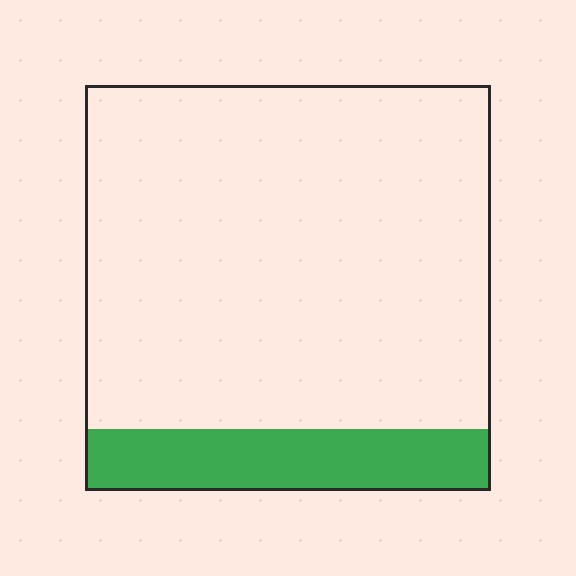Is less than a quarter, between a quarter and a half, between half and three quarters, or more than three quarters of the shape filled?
Less than a quarter.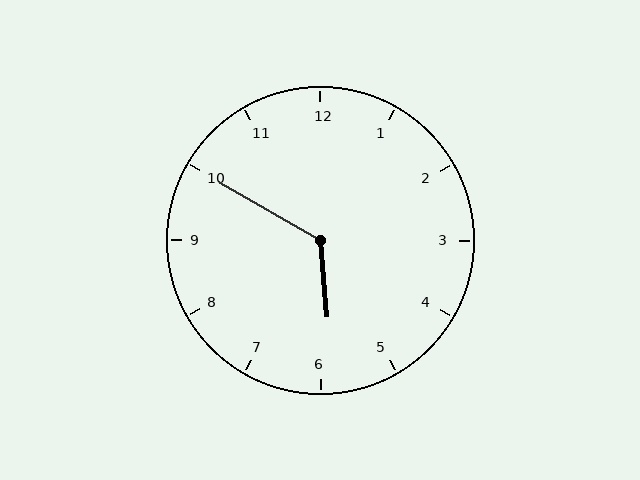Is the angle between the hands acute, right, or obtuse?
It is obtuse.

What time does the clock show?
5:50.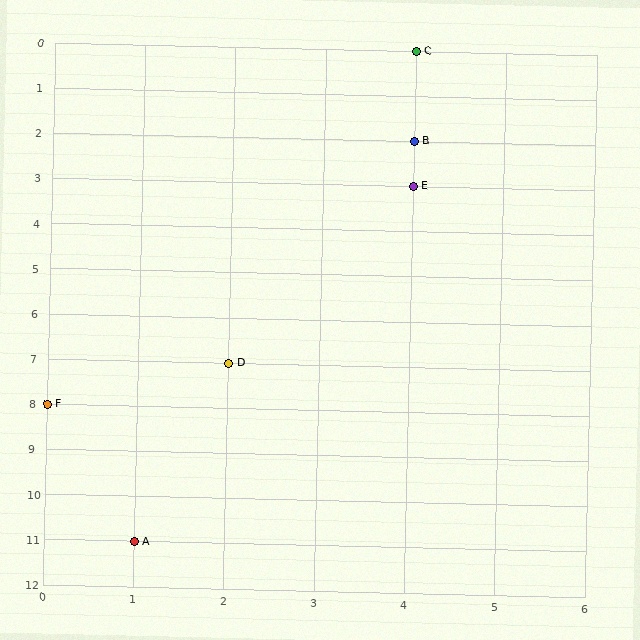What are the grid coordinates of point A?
Point A is at grid coordinates (1, 11).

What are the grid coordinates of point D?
Point D is at grid coordinates (2, 7).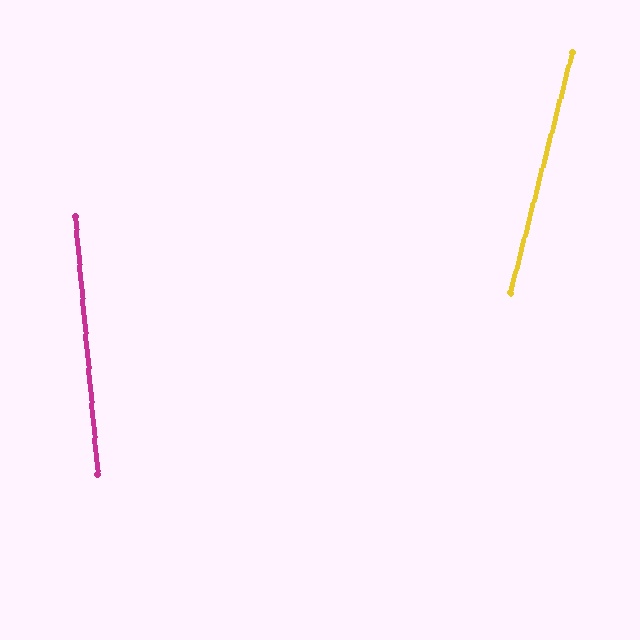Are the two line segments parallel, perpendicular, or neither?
Neither parallel nor perpendicular — they differ by about 19°.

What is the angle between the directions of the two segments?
Approximately 19 degrees.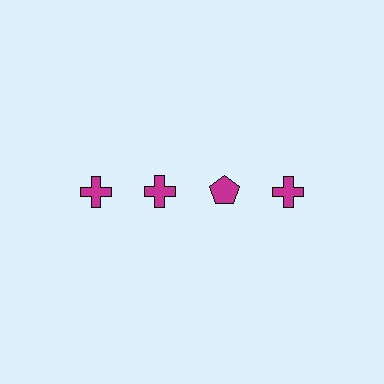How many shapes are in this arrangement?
There are 4 shapes arranged in a grid pattern.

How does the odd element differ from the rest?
It has a different shape: pentagon instead of cross.